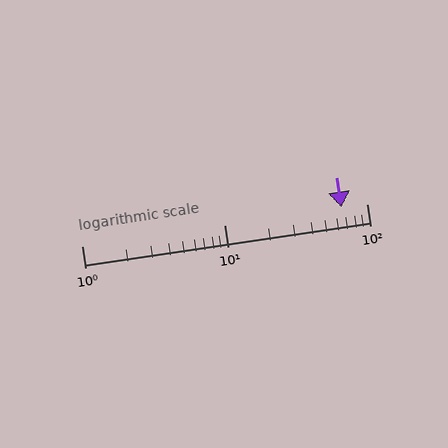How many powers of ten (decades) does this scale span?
The scale spans 2 decades, from 1 to 100.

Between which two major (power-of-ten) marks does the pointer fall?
The pointer is between 10 and 100.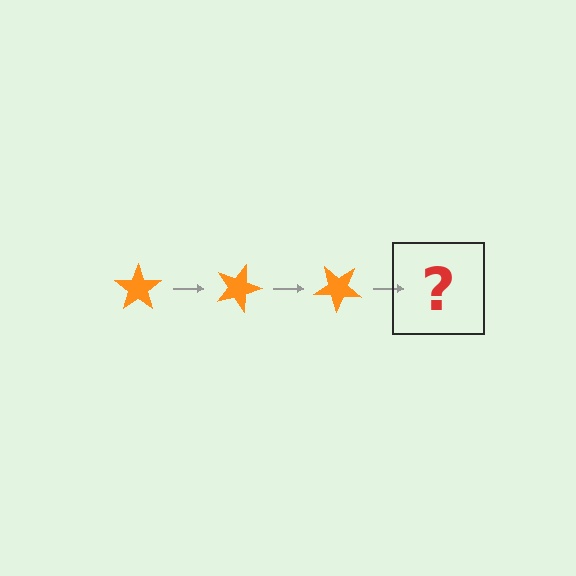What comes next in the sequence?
The next element should be an orange star rotated 60 degrees.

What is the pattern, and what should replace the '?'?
The pattern is that the star rotates 20 degrees each step. The '?' should be an orange star rotated 60 degrees.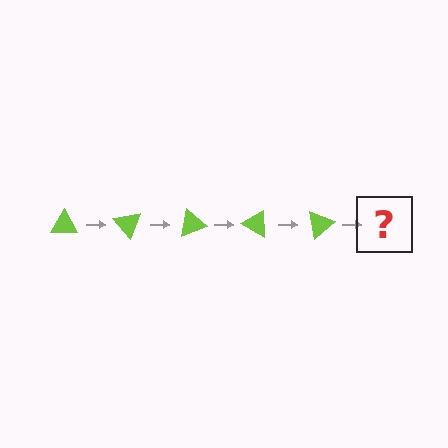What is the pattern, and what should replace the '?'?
The pattern is that the triangle rotates 50 degrees each step. The '?' should be a lime triangle rotated 250 degrees.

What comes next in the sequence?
The next element should be a lime triangle rotated 250 degrees.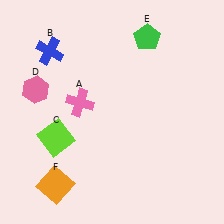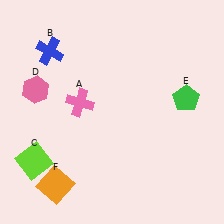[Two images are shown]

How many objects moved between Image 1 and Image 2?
2 objects moved between the two images.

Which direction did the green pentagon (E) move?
The green pentagon (E) moved down.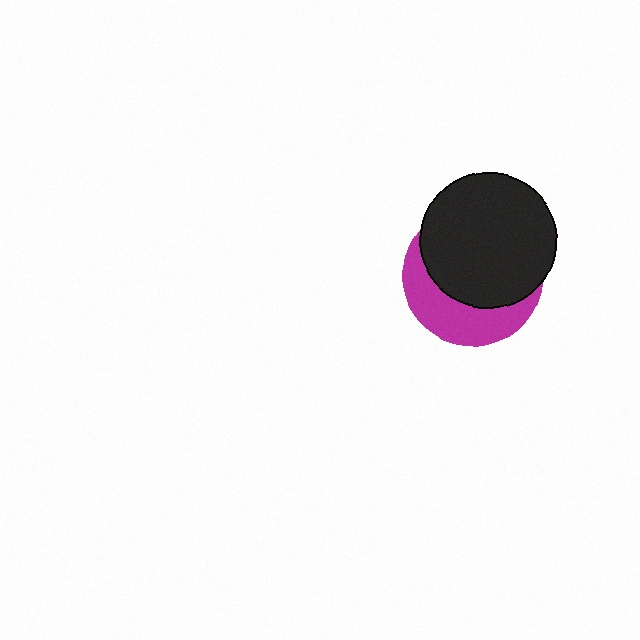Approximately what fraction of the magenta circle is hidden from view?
Roughly 63% of the magenta circle is hidden behind the black circle.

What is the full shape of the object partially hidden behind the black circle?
The partially hidden object is a magenta circle.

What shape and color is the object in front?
The object in front is a black circle.